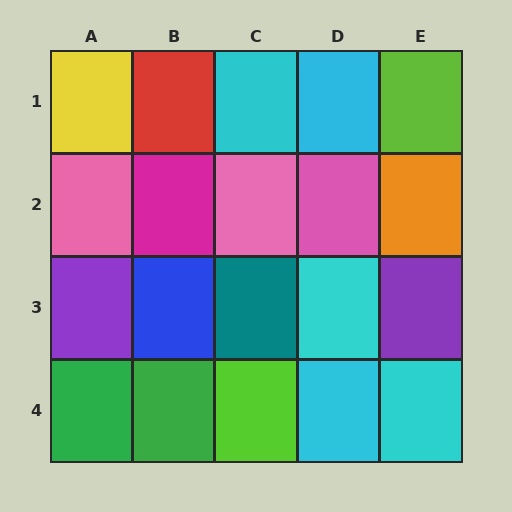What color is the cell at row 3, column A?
Purple.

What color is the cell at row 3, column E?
Purple.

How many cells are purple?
2 cells are purple.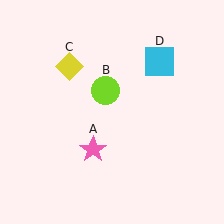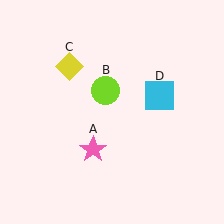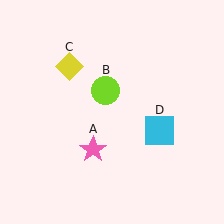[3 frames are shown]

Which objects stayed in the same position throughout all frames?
Pink star (object A) and lime circle (object B) and yellow diamond (object C) remained stationary.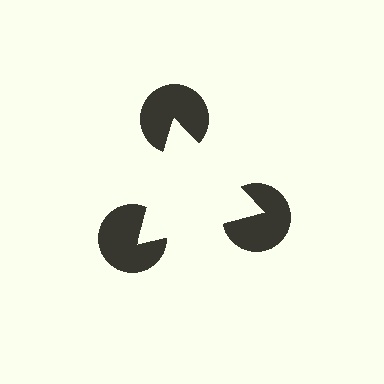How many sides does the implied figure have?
3 sides.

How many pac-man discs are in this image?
There are 3 — one at each vertex of the illusory triangle.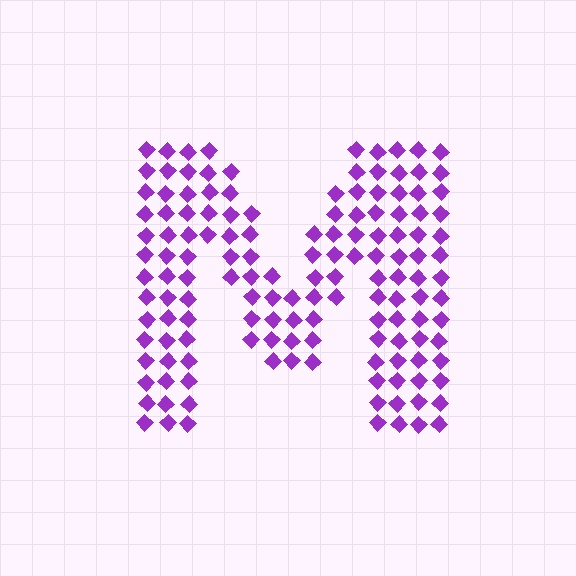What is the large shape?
The large shape is the letter M.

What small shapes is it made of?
It is made of small diamonds.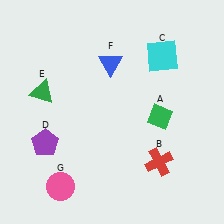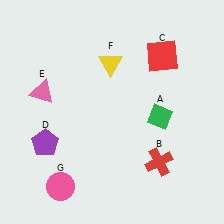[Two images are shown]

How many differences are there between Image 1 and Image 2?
There are 3 differences between the two images.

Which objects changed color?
C changed from cyan to red. E changed from green to pink. F changed from blue to yellow.